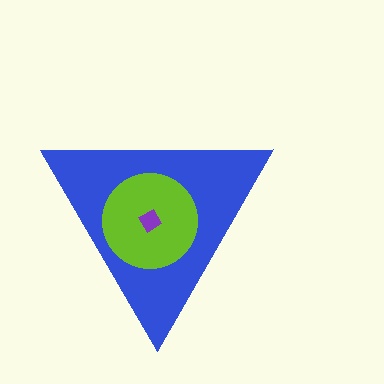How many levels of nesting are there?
3.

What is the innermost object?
The purple diamond.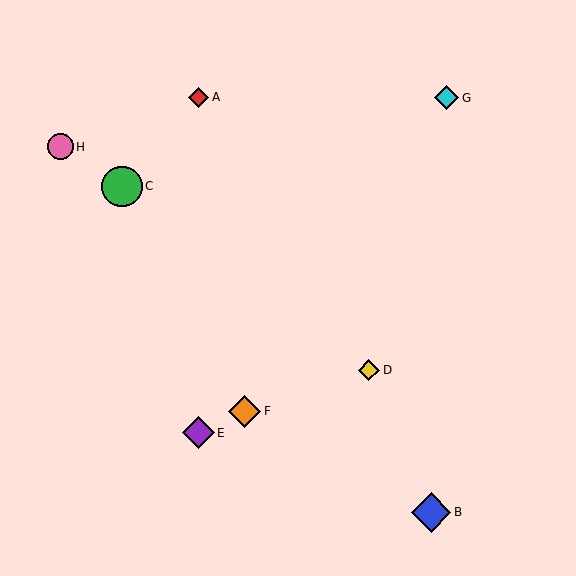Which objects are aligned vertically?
Objects A, E are aligned vertically.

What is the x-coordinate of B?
Object B is at x≈431.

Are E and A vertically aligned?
Yes, both are at x≈199.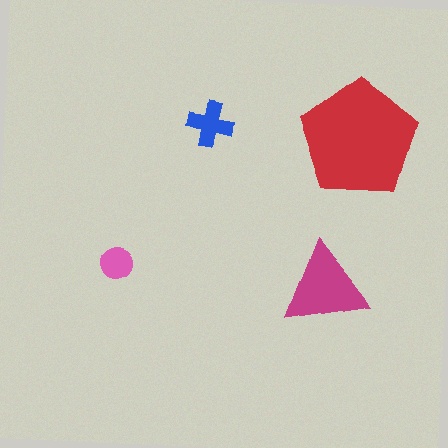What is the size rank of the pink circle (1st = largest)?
4th.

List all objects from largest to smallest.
The red pentagon, the magenta triangle, the blue cross, the pink circle.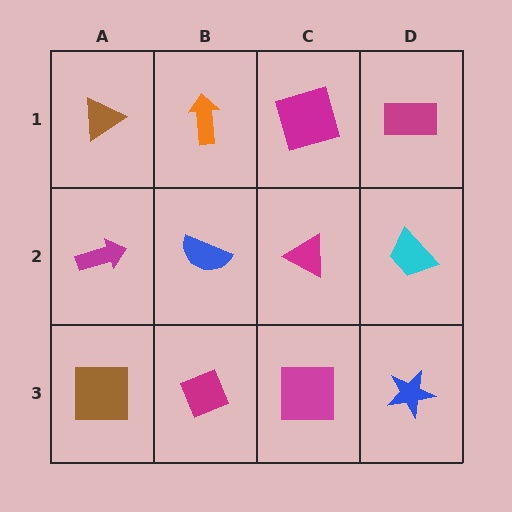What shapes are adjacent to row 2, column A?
A brown triangle (row 1, column A), a brown square (row 3, column A), a blue semicircle (row 2, column B).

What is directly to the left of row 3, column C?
A magenta diamond.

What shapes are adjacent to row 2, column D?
A magenta rectangle (row 1, column D), a blue star (row 3, column D), a magenta triangle (row 2, column C).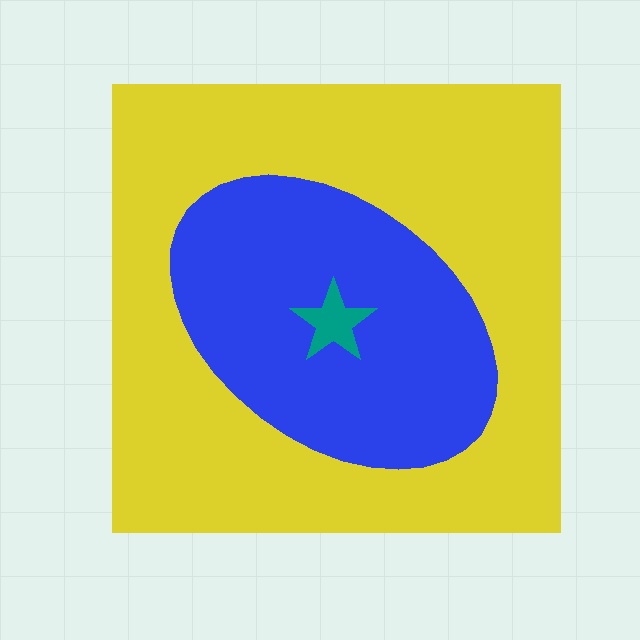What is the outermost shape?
The yellow square.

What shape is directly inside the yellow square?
The blue ellipse.